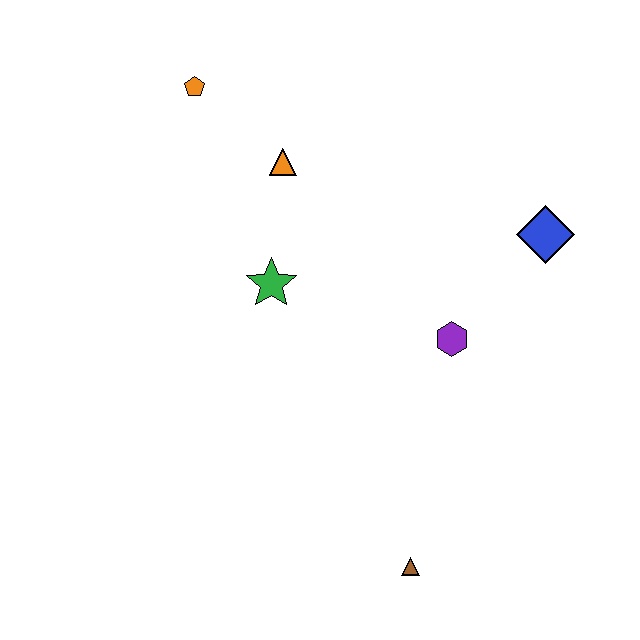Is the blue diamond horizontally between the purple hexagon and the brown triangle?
No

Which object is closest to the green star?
The orange triangle is closest to the green star.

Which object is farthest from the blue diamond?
The orange pentagon is farthest from the blue diamond.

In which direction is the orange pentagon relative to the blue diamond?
The orange pentagon is to the left of the blue diamond.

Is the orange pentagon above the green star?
Yes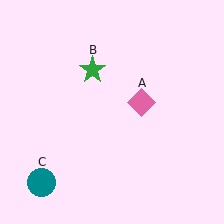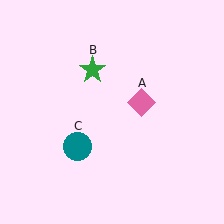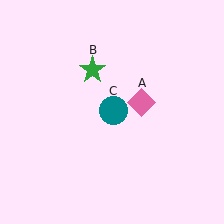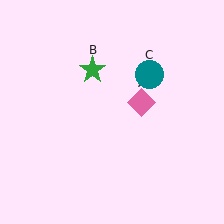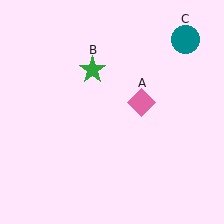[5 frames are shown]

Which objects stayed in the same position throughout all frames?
Pink diamond (object A) and green star (object B) remained stationary.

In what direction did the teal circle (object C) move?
The teal circle (object C) moved up and to the right.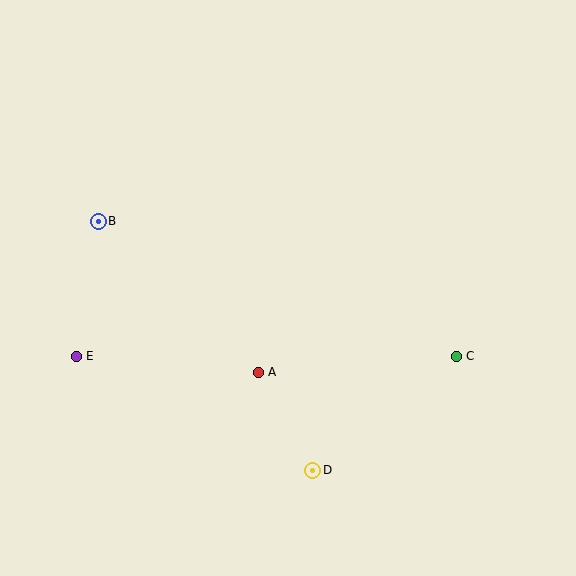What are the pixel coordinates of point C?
Point C is at (456, 357).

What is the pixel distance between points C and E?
The distance between C and E is 380 pixels.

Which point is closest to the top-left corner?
Point B is closest to the top-left corner.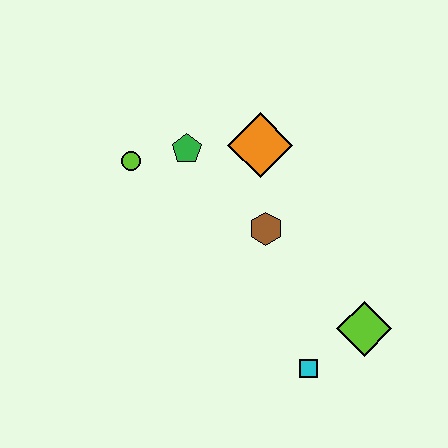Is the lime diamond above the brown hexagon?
No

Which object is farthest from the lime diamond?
The lime circle is farthest from the lime diamond.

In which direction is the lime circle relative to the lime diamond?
The lime circle is to the left of the lime diamond.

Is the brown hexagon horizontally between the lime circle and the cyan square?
Yes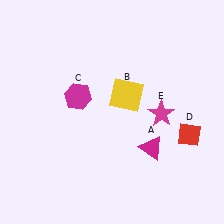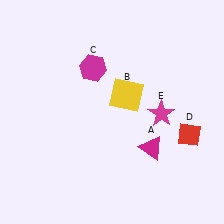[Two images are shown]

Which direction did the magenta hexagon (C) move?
The magenta hexagon (C) moved up.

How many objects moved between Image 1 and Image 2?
1 object moved between the two images.